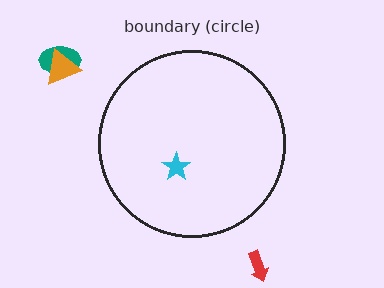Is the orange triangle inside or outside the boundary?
Outside.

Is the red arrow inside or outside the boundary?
Outside.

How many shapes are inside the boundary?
1 inside, 3 outside.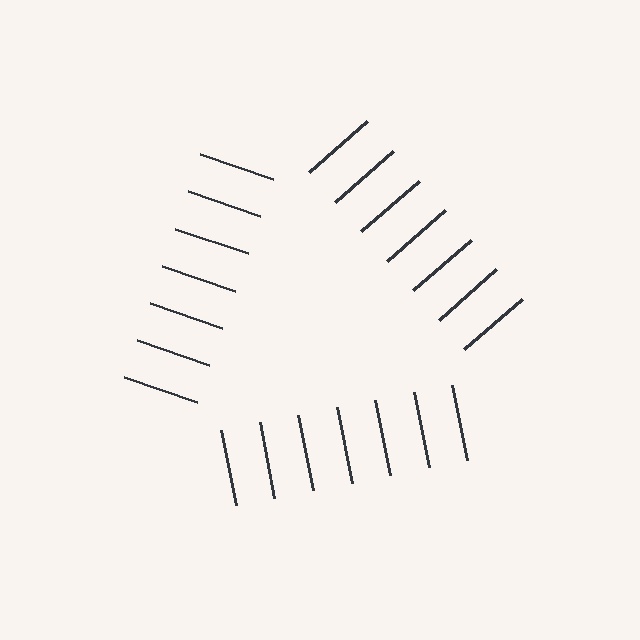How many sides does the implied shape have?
3 sides — the line-ends trace a triangle.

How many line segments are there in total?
21 — 7 along each of the 3 edges.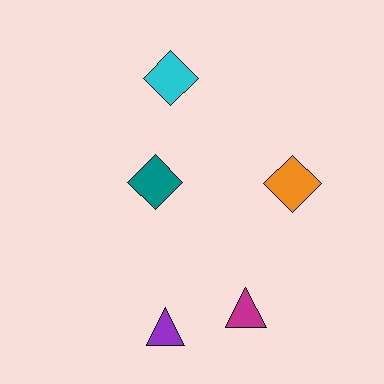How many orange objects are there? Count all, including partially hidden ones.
There is 1 orange object.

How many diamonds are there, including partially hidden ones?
There are 3 diamonds.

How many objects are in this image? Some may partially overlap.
There are 5 objects.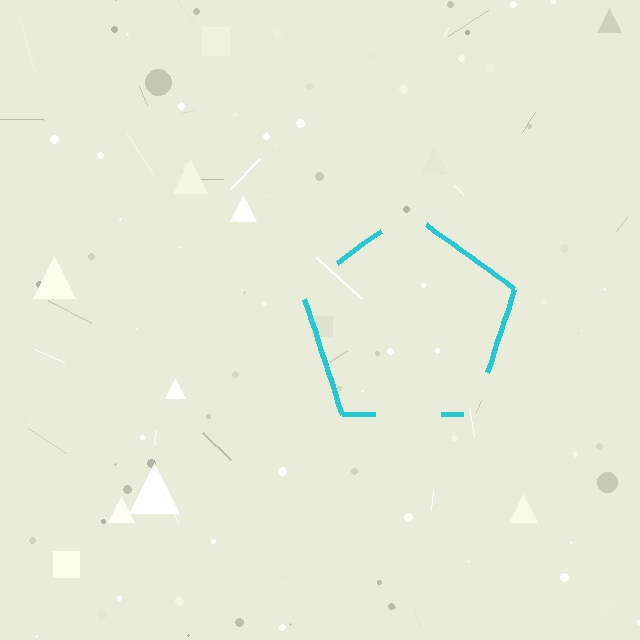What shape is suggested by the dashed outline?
The dashed outline suggests a pentagon.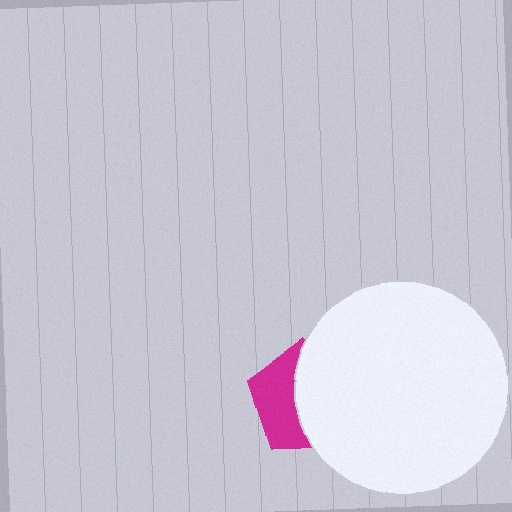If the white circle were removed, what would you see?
You would see the complete magenta pentagon.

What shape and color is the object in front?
The object in front is a white circle.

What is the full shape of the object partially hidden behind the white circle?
The partially hidden object is a magenta pentagon.